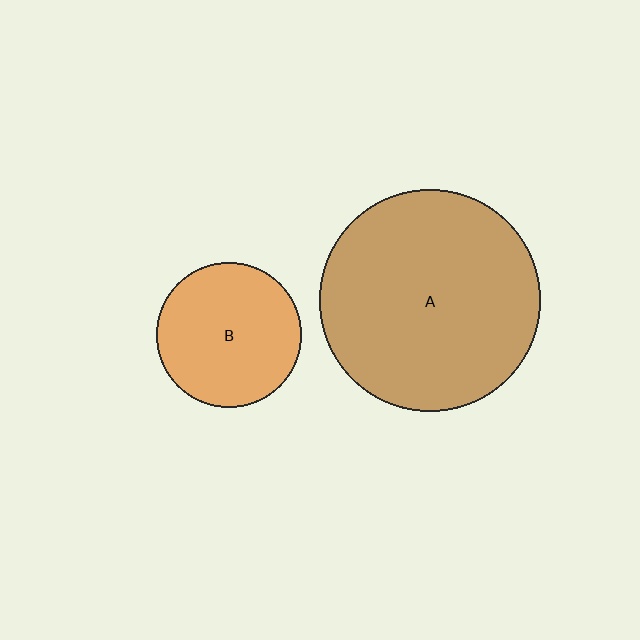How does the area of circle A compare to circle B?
Approximately 2.3 times.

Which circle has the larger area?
Circle A (brown).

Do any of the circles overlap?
No, none of the circles overlap.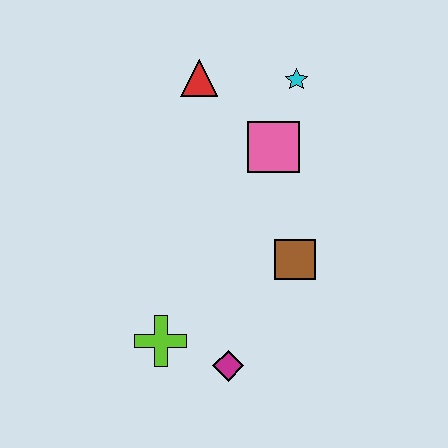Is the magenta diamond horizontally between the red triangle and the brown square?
Yes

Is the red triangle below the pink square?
No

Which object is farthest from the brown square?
The red triangle is farthest from the brown square.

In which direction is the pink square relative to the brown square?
The pink square is above the brown square.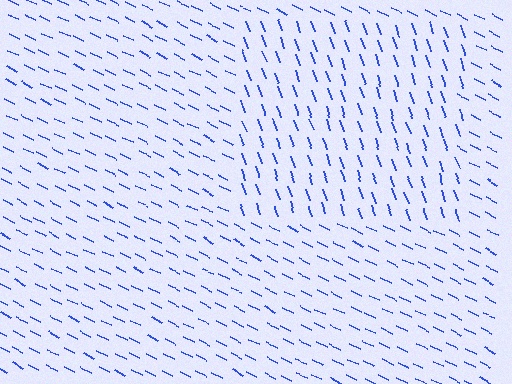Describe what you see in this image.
The image is filled with small blue line segments. A rectangle region in the image has lines oriented differently from the surrounding lines, creating a visible texture boundary.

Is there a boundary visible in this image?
Yes, there is a texture boundary formed by a change in line orientation.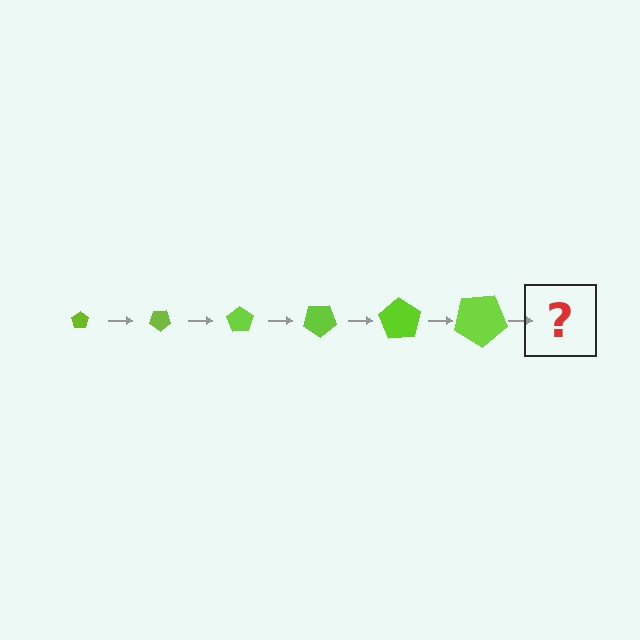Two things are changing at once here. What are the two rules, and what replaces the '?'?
The two rules are that the pentagon grows larger each step and it rotates 35 degrees each step. The '?' should be a pentagon, larger than the previous one and rotated 210 degrees from the start.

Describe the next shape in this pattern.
It should be a pentagon, larger than the previous one and rotated 210 degrees from the start.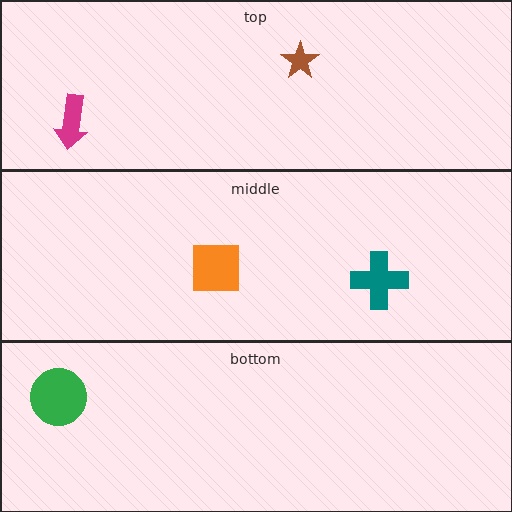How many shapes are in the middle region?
2.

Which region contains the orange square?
The middle region.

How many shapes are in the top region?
2.